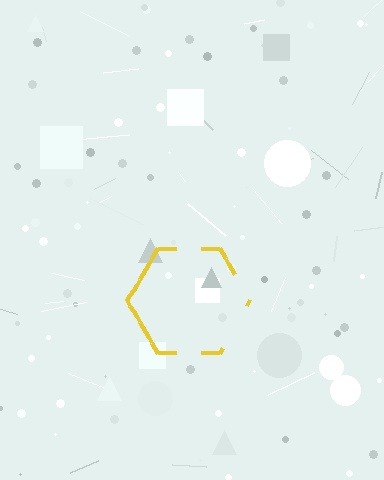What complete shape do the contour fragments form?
The contour fragments form a hexagon.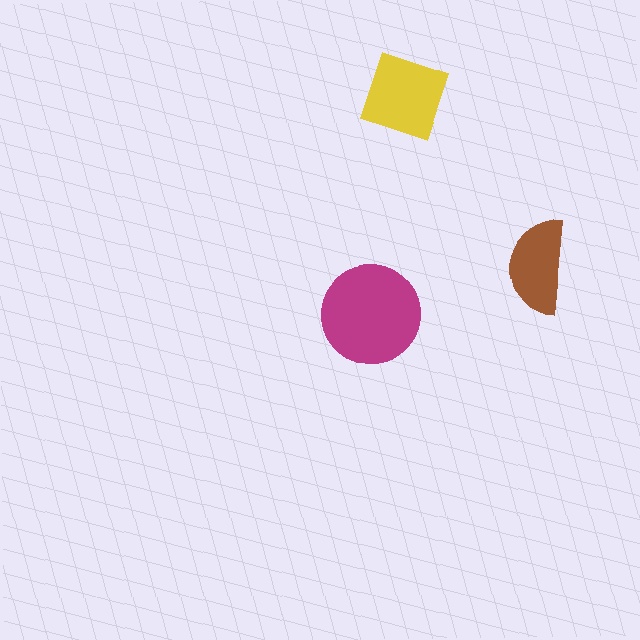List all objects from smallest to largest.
The brown semicircle, the yellow square, the magenta circle.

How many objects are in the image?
There are 3 objects in the image.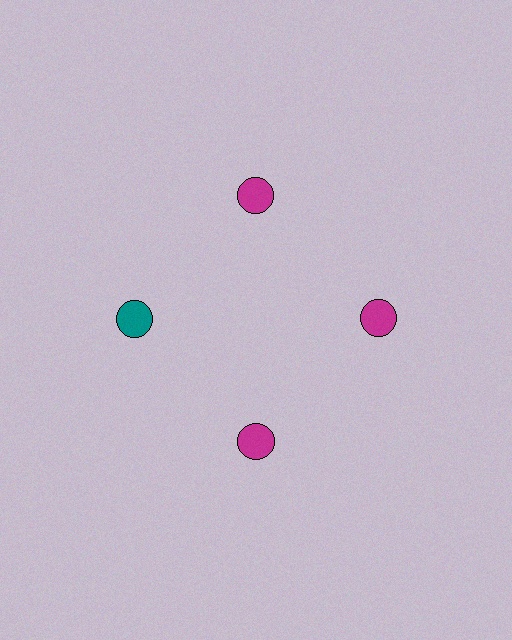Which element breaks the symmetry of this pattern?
The teal circle at roughly the 9 o'clock position breaks the symmetry. All other shapes are magenta circles.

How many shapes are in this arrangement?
There are 4 shapes arranged in a ring pattern.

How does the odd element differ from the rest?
It has a different color: teal instead of magenta.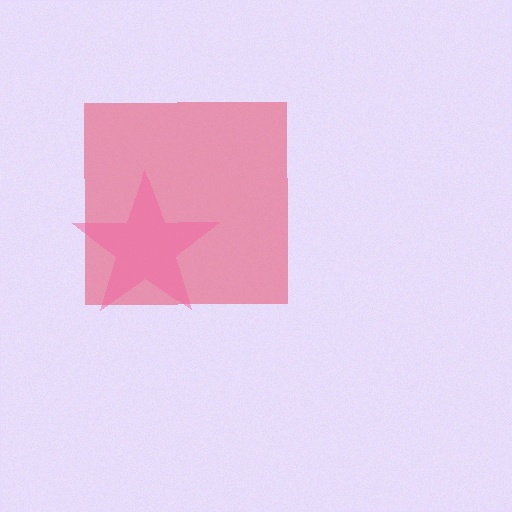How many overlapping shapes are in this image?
There are 2 overlapping shapes in the image.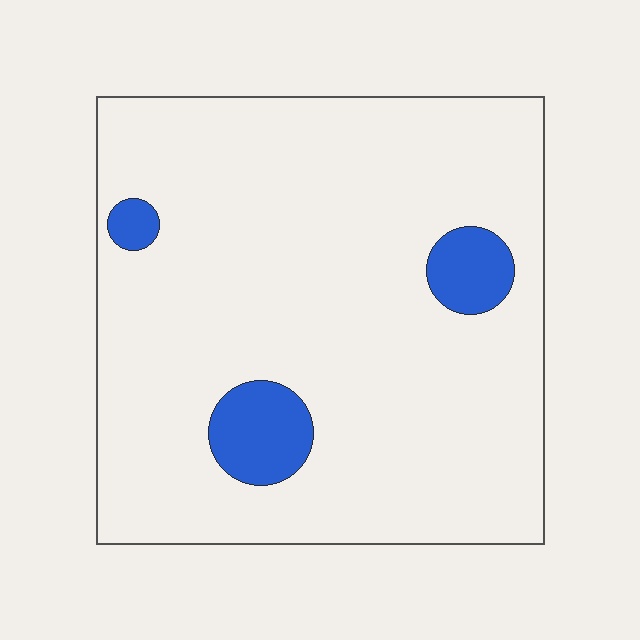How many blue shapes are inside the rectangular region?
3.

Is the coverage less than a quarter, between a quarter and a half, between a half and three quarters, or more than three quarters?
Less than a quarter.